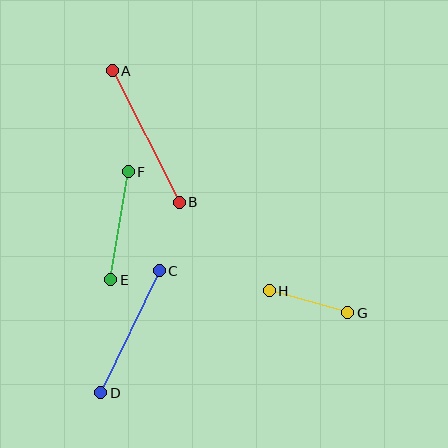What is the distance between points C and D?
The distance is approximately 136 pixels.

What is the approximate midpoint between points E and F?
The midpoint is at approximately (119, 226) pixels.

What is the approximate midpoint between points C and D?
The midpoint is at approximately (130, 332) pixels.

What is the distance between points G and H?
The distance is approximately 81 pixels.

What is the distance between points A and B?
The distance is approximately 147 pixels.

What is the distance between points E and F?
The distance is approximately 110 pixels.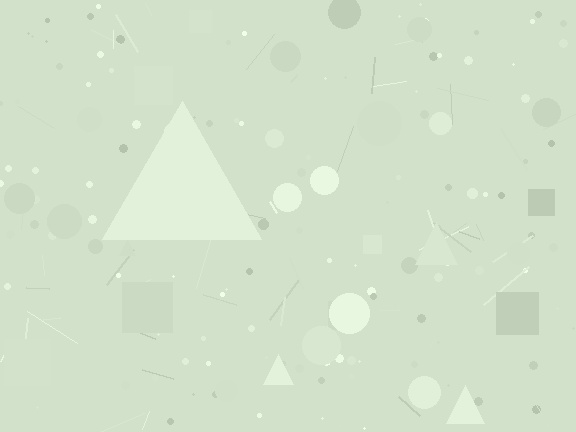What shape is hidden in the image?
A triangle is hidden in the image.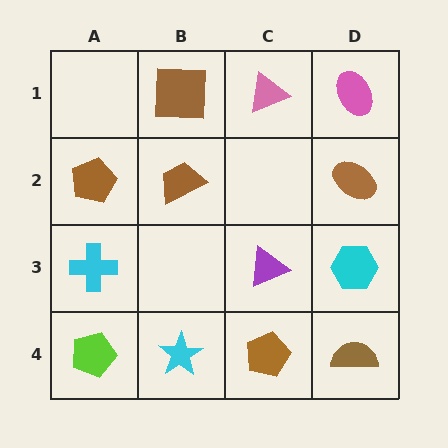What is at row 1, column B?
A brown square.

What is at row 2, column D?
A brown ellipse.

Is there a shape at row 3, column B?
No, that cell is empty.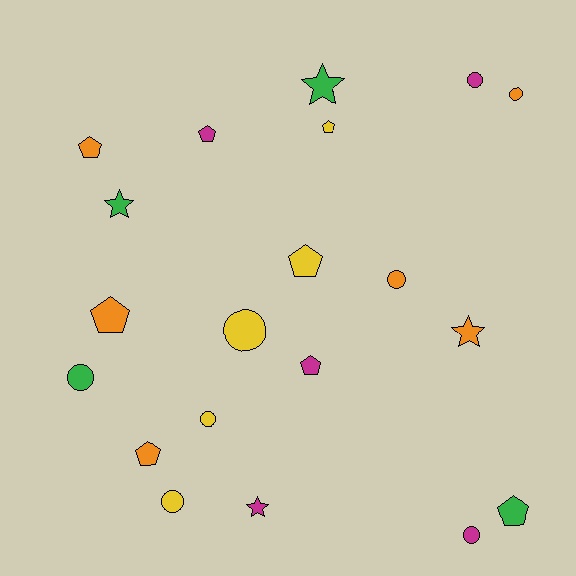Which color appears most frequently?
Orange, with 6 objects.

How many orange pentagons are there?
There are 3 orange pentagons.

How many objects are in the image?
There are 20 objects.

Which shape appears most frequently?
Pentagon, with 8 objects.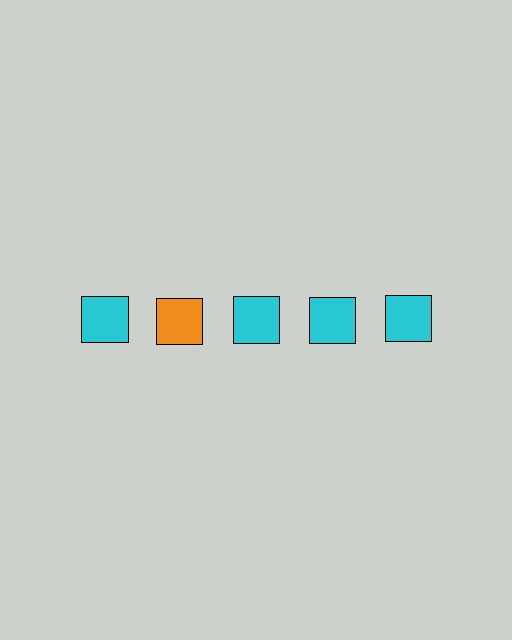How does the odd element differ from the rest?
It has a different color: orange instead of cyan.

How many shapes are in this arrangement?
There are 5 shapes arranged in a grid pattern.